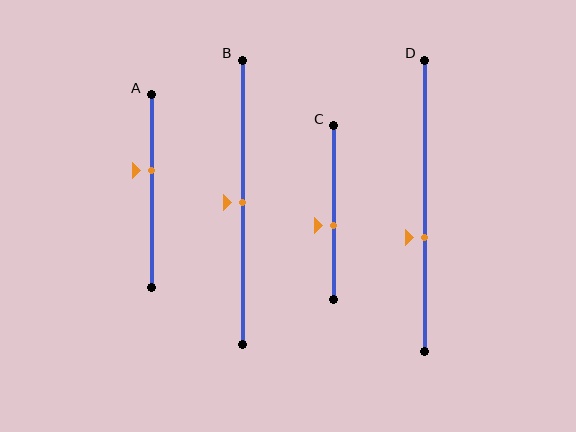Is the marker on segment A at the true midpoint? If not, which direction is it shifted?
No, the marker on segment A is shifted upward by about 11% of the segment length.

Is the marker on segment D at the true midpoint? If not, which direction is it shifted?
No, the marker on segment D is shifted downward by about 11% of the segment length.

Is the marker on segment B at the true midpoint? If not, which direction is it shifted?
Yes, the marker on segment B is at the true midpoint.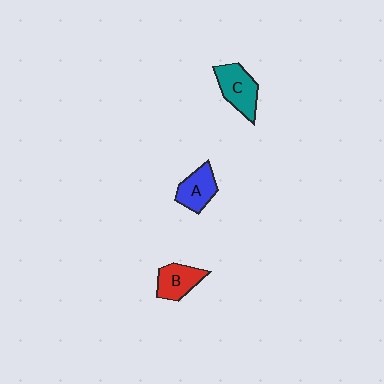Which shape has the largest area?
Shape C (teal).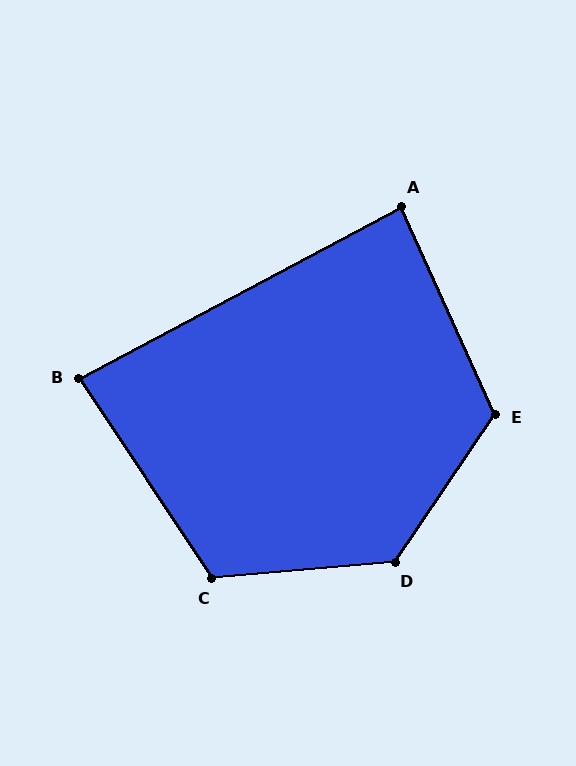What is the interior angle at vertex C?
Approximately 119 degrees (obtuse).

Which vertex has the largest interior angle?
D, at approximately 129 degrees.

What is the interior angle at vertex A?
Approximately 86 degrees (approximately right).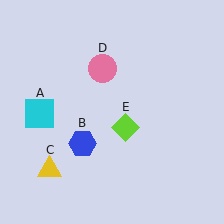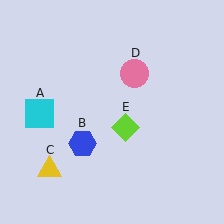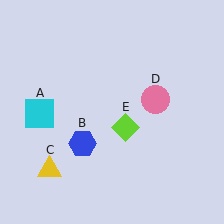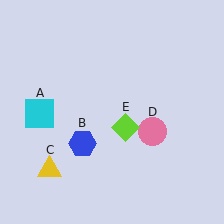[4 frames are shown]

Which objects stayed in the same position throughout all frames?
Cyan square (object A) and blue hexagon (object B) and yellow triangle (object C) and lime diamond (object E) remained stationary.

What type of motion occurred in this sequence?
The pink circle (object D) rotated clockwise around the center of the scene.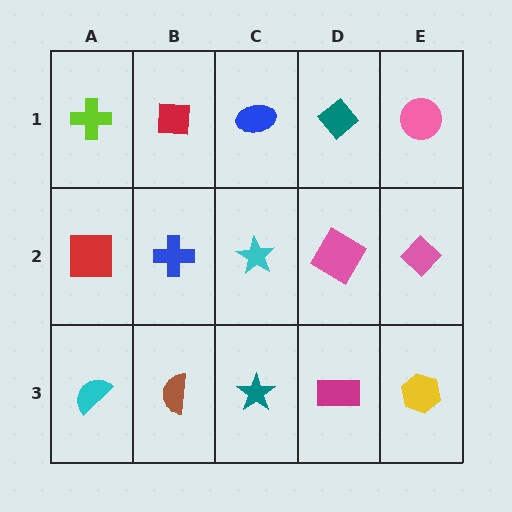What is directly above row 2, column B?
A red square.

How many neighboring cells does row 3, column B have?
3.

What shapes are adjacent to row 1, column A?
A red square (row 2, column A), a red square (row 1, column B).